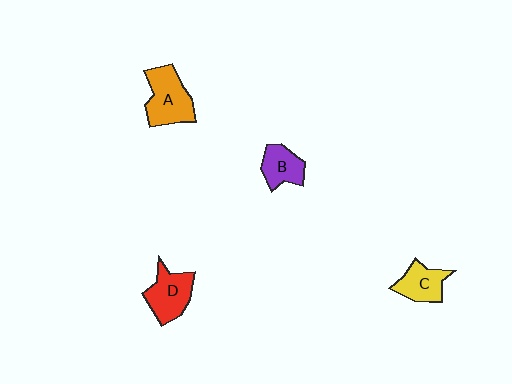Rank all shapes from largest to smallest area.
From largest to smallest: A (orange), D (red), C (yellow), B (purple).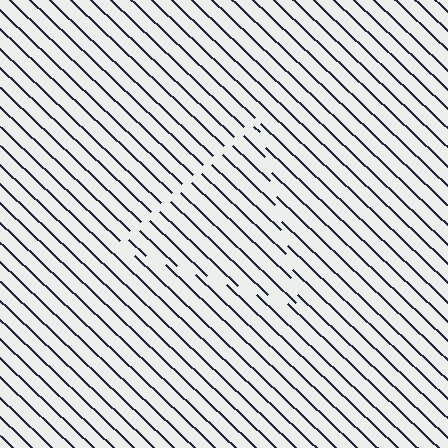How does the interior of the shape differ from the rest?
The interior of the shape contains the same grating, shifted by half a period — the contour is defined by the phase discontinuity where line-ends from the inner and outer gratings abut.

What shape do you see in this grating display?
An illusory triangle. The interior of the shape contains the same grating, shifted by half a period — the contour is defined by the phase discontinuity where line-ends from the inner and outer gratings abut.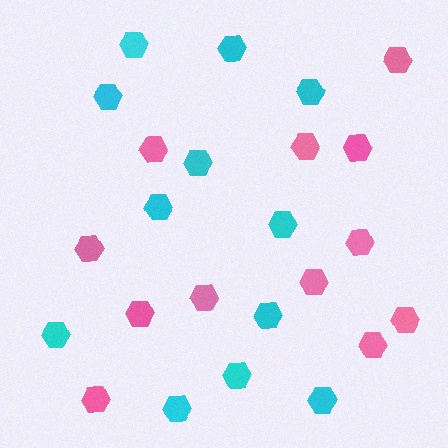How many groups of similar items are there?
There are 2 groups: one group of pink hexagons (12) and one group of cyan hexagons (12).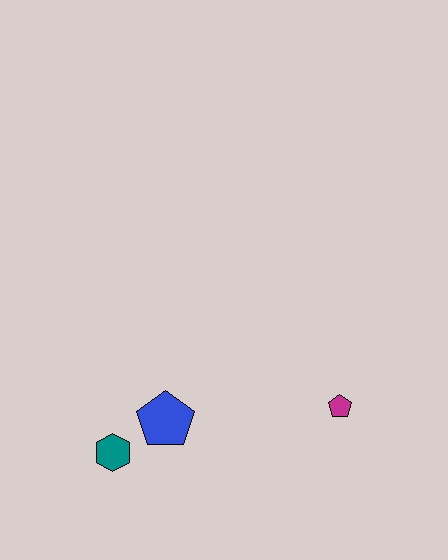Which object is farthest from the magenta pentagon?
The teal hexagon is farthest from the magenta pentagon.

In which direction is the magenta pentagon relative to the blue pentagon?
The magenta pentagon is to the right of the blue pentagon.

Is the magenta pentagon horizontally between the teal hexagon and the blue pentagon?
No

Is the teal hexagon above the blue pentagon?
No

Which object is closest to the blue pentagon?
The teal hexagon is closest to the blue pentagon.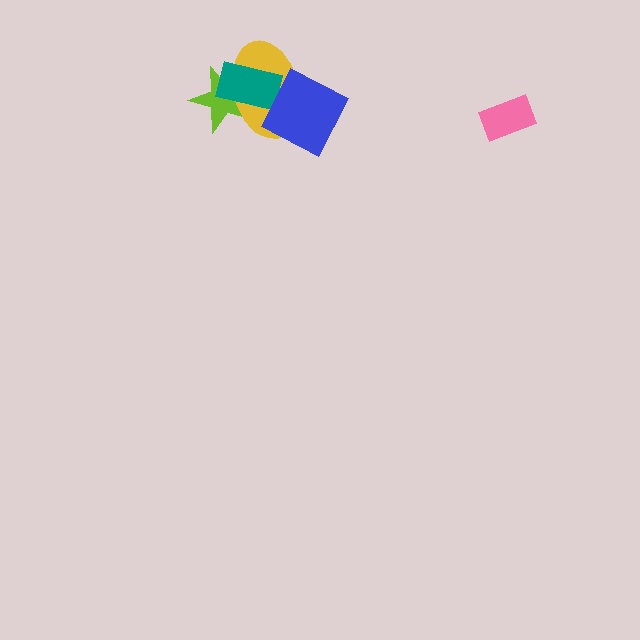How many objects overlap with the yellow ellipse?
3 objects overlap with the yellow ellipse.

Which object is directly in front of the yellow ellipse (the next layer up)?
The teal rectangle is directly in front of the yellow ellipse.